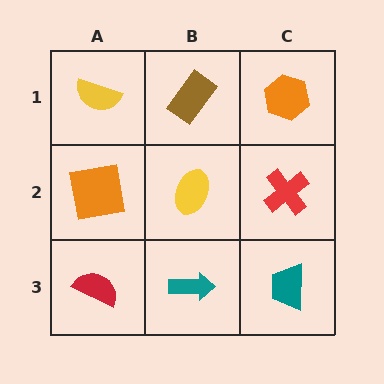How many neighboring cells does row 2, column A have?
3.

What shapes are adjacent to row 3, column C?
A red cross (row 2, column C), a teal arrow (row 3, column B).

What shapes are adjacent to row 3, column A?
An orange square (row 2, column A), a teal arrow (row 3, column B).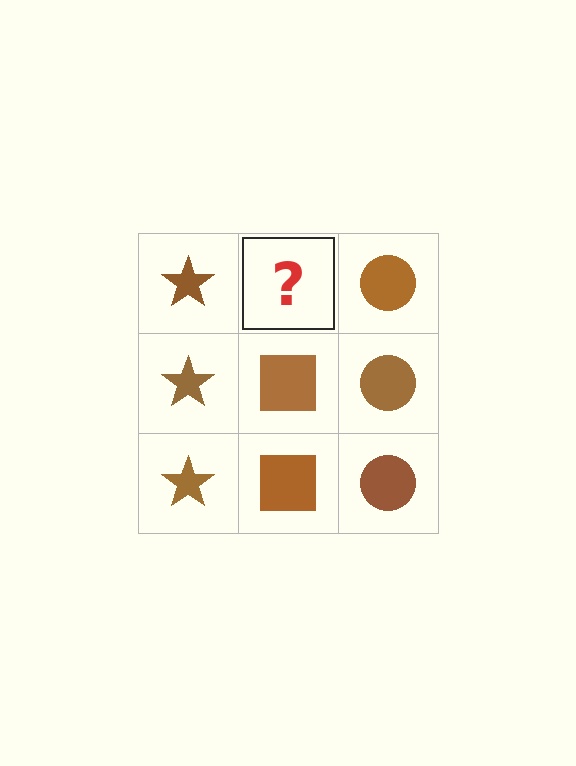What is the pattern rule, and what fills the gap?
The rule is that each column has a consistent shape. The gap should be filled with a brown square.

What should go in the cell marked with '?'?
The missing cell should contain a brown square.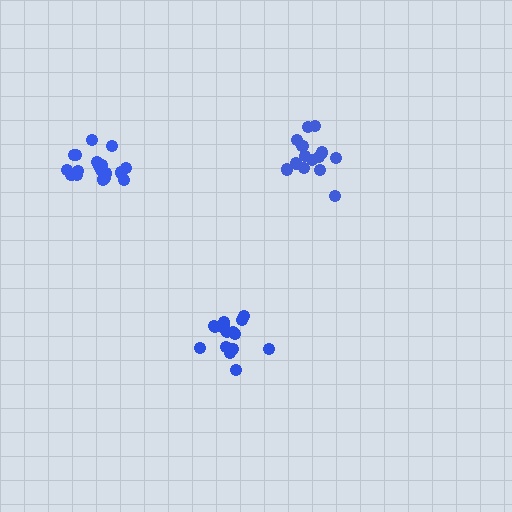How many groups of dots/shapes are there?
There are 3 groups.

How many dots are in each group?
Group 1: 14 dots, Group 2: 17 dots, Group 3: 19 dots (50 total).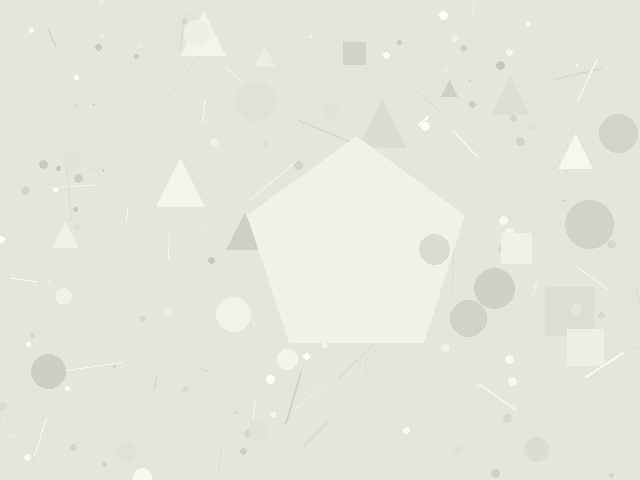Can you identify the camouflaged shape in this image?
The camouflaged shape is a pentagon.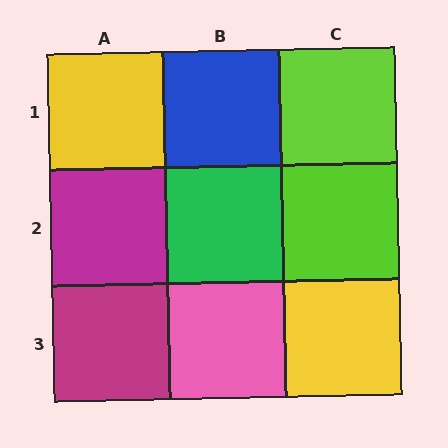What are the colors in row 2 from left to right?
Magenta, green, lime.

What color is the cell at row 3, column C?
Yellow.